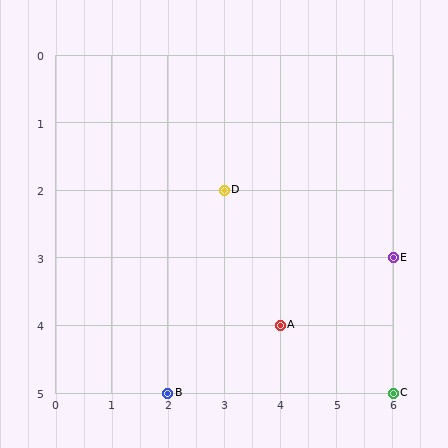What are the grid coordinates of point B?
Point B is at grid coordinates (2, 5).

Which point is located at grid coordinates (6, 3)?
Point E is at (6, 3).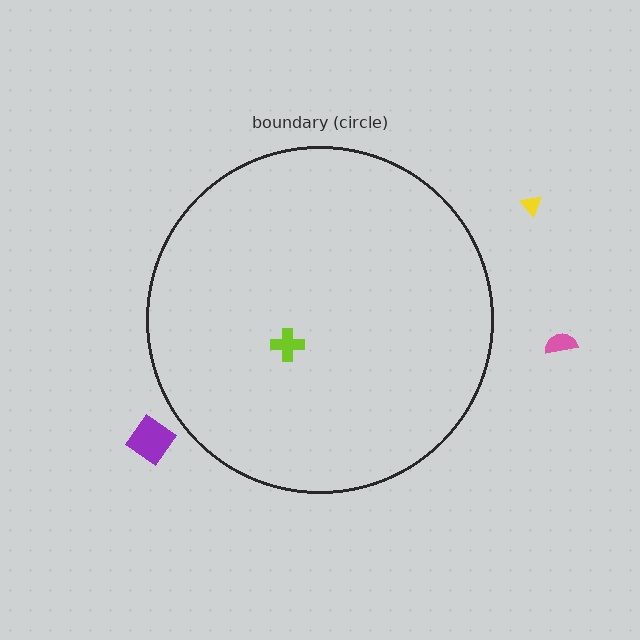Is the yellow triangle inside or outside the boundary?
Outside.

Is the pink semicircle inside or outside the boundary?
Outside.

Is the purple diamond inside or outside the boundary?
Outside.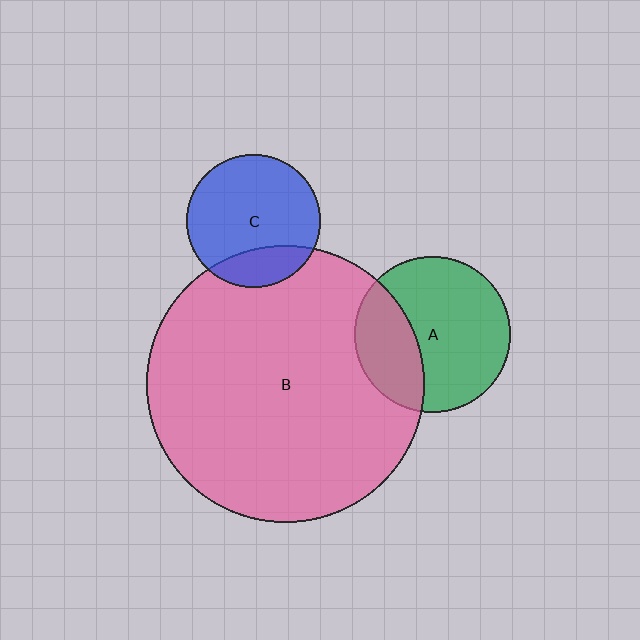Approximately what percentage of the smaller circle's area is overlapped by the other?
Approximately 30%.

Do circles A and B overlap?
Yes.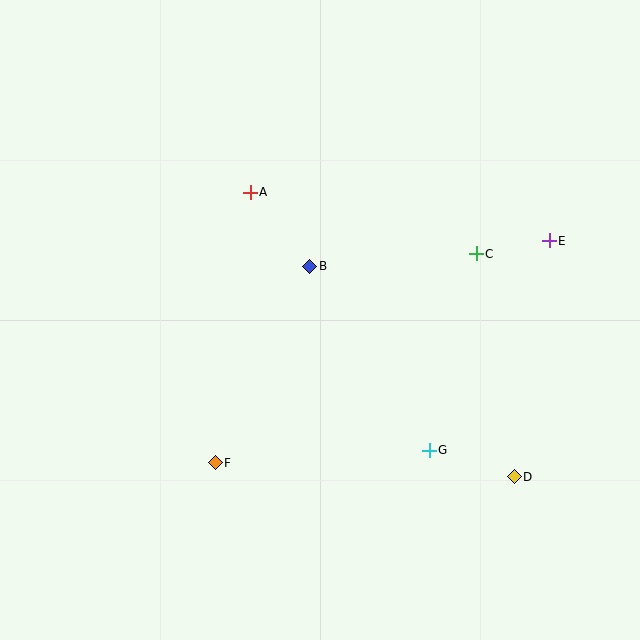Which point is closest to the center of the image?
Point B at (310, 266) is closest to the center.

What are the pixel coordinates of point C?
Point C is at (476, 254).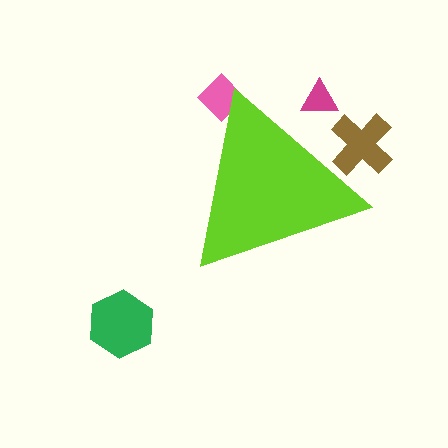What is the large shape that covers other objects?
A lime triangle.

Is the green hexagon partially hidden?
No, the green hexagon is fully visible.